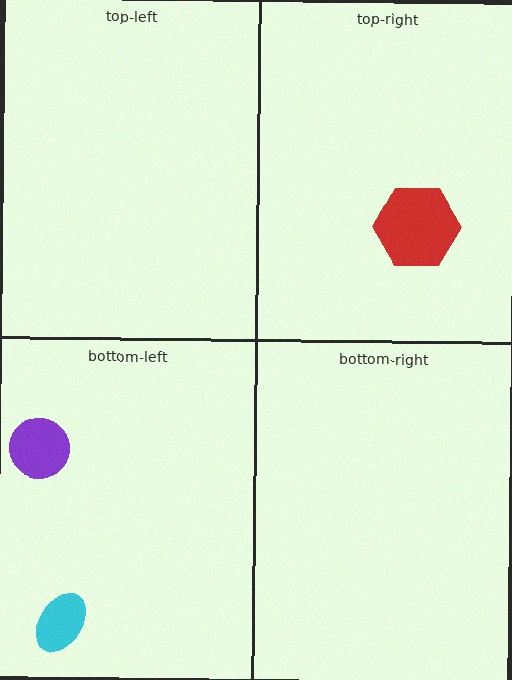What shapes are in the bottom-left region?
The cyan ellipse, the purple circle.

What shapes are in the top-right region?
The red hexagon.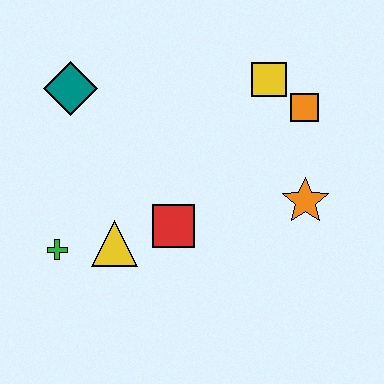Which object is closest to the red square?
The yellow triangle is closest to the red square.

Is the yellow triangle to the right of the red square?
No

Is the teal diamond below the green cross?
No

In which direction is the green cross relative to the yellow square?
The green cross is to the left of the yellow square.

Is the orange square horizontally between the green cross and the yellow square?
No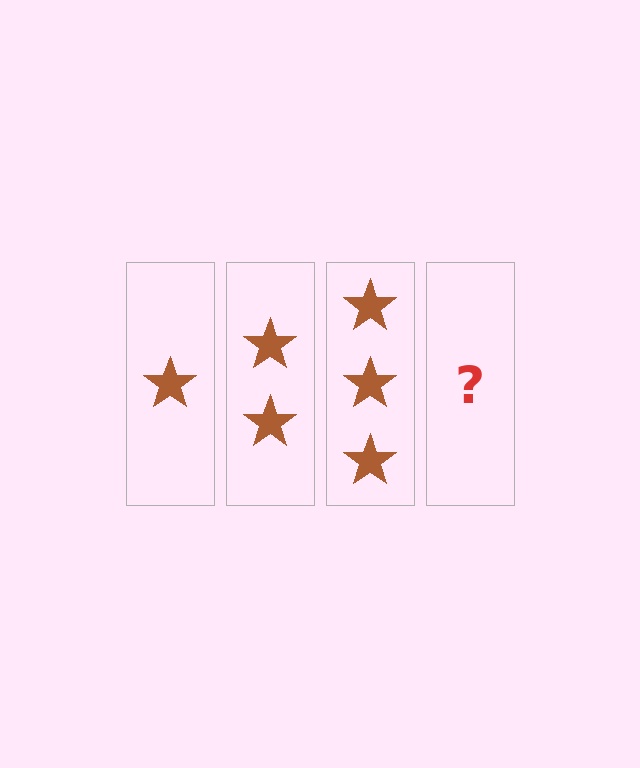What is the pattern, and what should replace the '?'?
The pattern is that each step adds one more star. The '?' should be 4 stars.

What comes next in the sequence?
The next element should be 4 stars.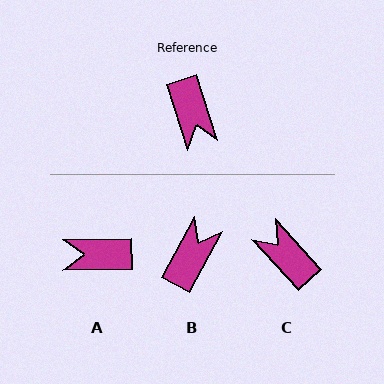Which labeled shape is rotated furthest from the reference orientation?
C, about 156 degrees away.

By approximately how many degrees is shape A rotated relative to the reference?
Approximately 107 degrees clockwise.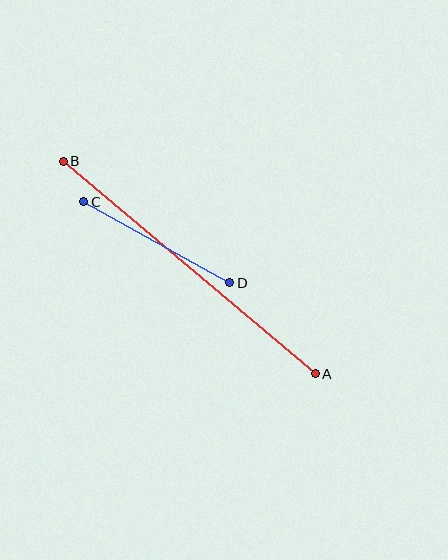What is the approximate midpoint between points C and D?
The midpoint is at approximately (157, 242) pixels.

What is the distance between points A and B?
The distance is approximately 330 pixels.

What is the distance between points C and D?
The distance is approximately 167 pixels.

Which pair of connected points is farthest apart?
Points A and B are farthest apart.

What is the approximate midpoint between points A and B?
The midpoint is at approximately (189, 267) pixels.